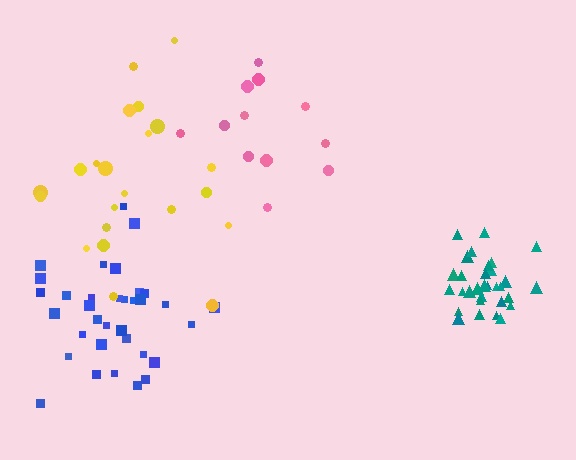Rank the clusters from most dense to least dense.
teal, blue, pink, yellow.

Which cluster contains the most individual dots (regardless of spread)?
Blue (34).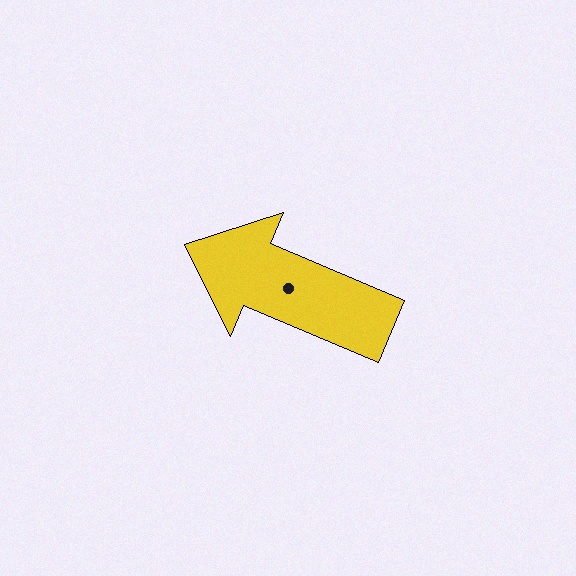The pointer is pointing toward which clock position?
Roughly 10 o'clock.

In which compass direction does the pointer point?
Northwest.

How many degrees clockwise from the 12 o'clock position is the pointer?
Approximately 293 degrees.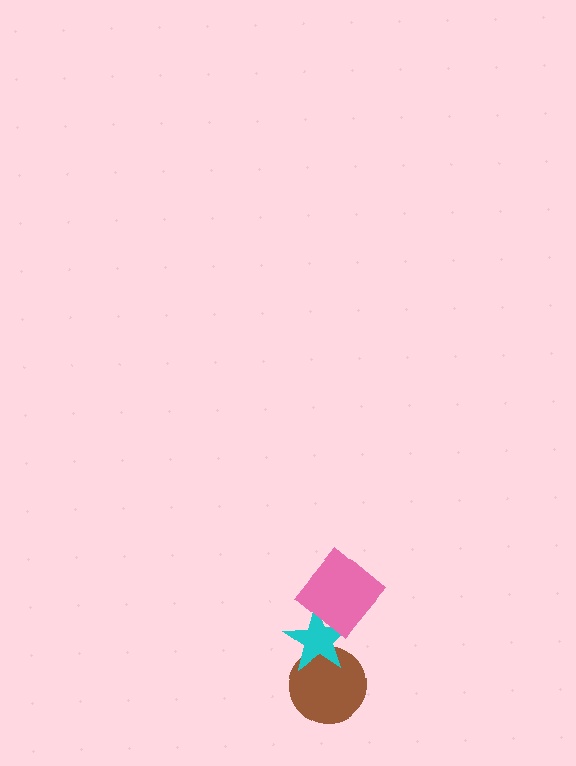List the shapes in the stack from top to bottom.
From top to bottom: the pink diamond, the cyan star, the brown circle.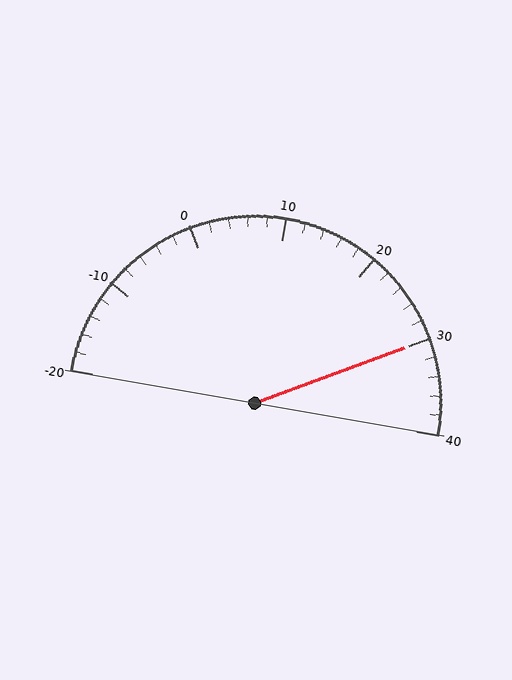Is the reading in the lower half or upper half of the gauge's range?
The reading is in the upper half of the range (-20 to 40).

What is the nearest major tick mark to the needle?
The nearest major tick mark is 30.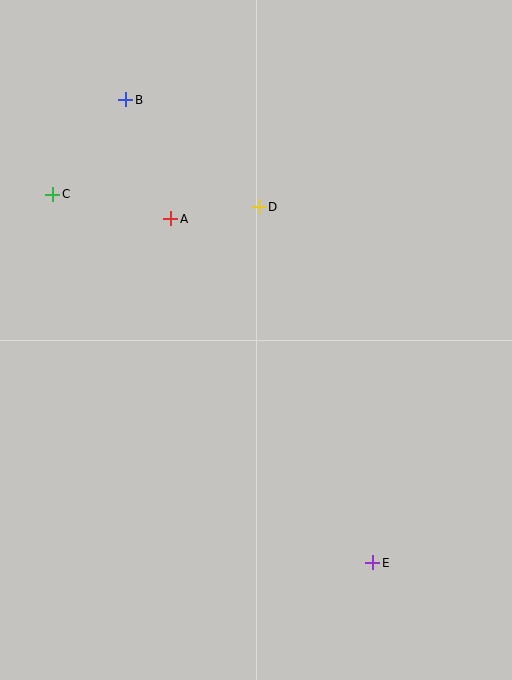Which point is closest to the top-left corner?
Point B is closest to the top-left corner.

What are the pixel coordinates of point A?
Point A is at (171, 219).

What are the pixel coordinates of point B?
Point B is at (126, 100).